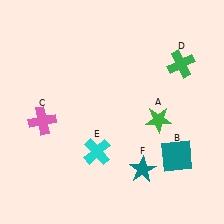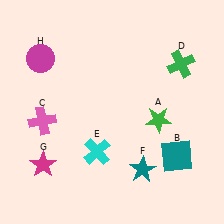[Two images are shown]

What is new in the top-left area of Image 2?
A magenta circle (H) was added in the top-left area of Image 2.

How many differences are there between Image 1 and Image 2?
There are 2 differences between the two images.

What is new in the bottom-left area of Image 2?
A magenta star (G) was added in the bottom-left area of Image 2.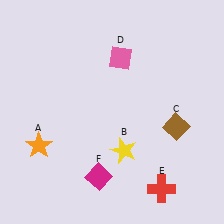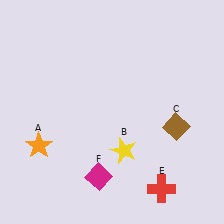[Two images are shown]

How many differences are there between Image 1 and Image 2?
There is 1 difference between the two images.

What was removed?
The pink diamond (D) was removed in Image 2.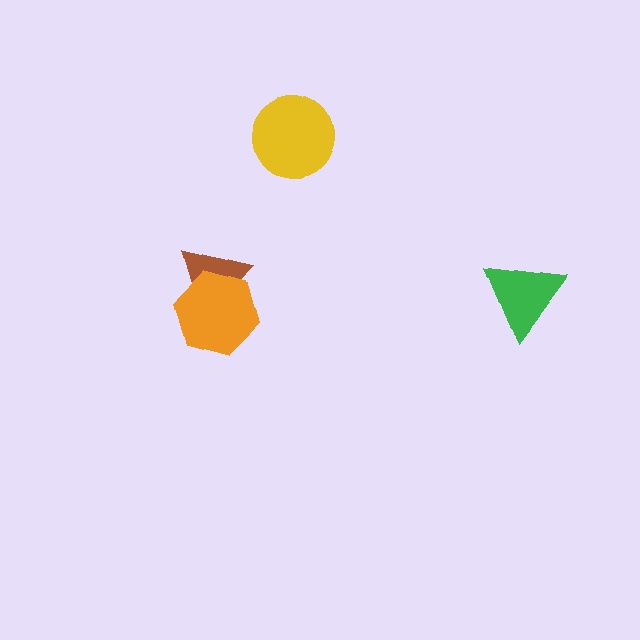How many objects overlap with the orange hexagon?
1 object overlaps with the orange hexagon.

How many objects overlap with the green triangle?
0 objects overlap with the green triangle.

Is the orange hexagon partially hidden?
No, no other shape covers it.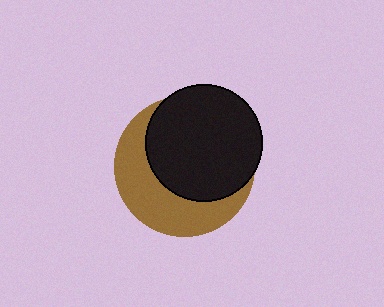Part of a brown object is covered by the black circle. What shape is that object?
It is a circle.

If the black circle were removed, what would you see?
You would see the complete brown circle.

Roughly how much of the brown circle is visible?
A small part of it is visible (roughly 42%).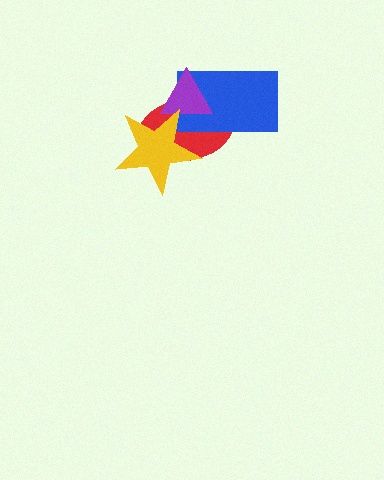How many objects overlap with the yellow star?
3 objects overlap with the yellow star.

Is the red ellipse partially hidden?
Yes, it is partially covered by another shape.